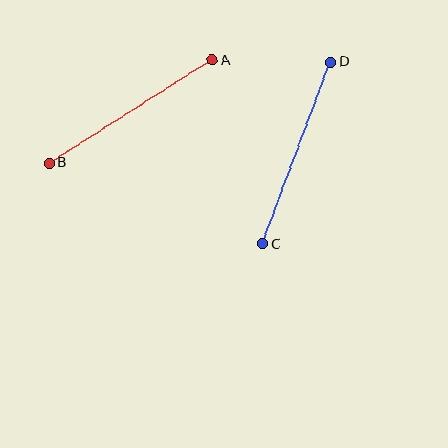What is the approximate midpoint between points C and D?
The midpoint is at approximately (297, 153) pixels.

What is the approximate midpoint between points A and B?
The midpoint is at approximately (131, 112) pixels.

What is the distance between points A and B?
The distance is approximately 192 pixels.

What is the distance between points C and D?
The distance is approximately 194 pixels.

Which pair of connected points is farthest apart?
Points C and D are farthest apart.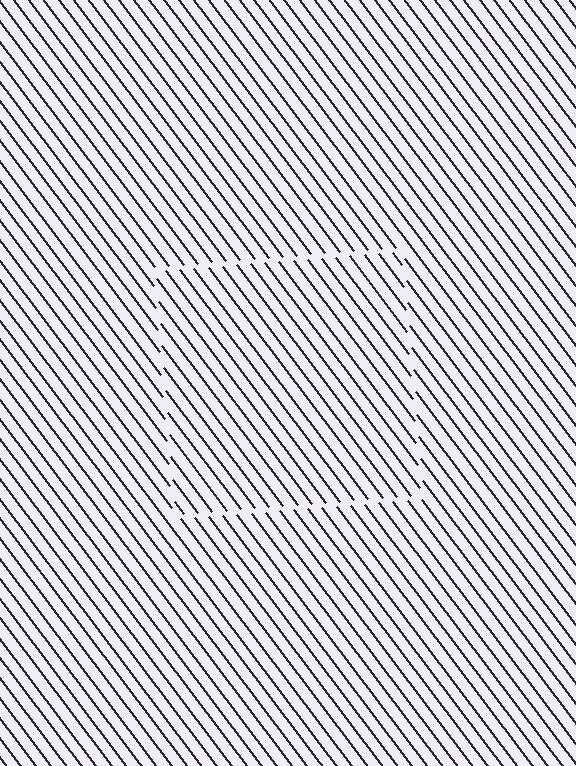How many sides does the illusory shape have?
4 sides — the line-ends trace a square.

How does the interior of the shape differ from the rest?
The interior of the shape contains the same grating, shifted by half a period — the contour is defined by the phase discontinuity where line-ends from the inner and outer gratings abut.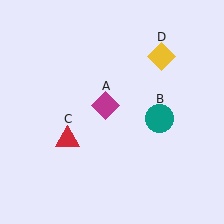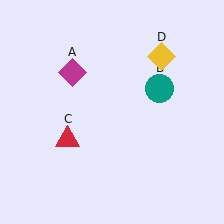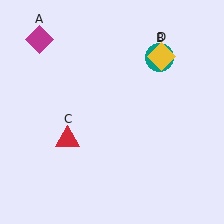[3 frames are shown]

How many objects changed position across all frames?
2 objects changed position: magenta diamond (object A), teal circle (object B).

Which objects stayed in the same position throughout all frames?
Red triangle (object C) and yellow diamond (object D) remained stationary.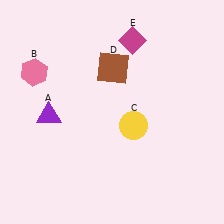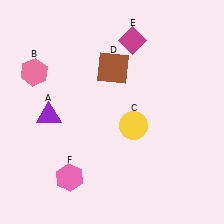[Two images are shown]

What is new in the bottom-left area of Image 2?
A pink hexagon (F) was added in the bottom-left area of Image 2.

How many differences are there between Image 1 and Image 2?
There is 1 difference between the two images.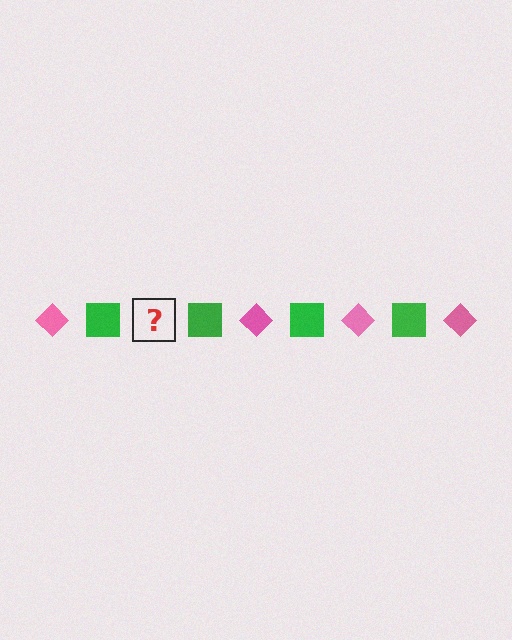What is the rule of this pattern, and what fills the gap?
The rule is that the pattern alternates between pink diamond and green square. The gap should be filled with a pink diamond.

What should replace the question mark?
The question mark should be replaced with a pink diamond.